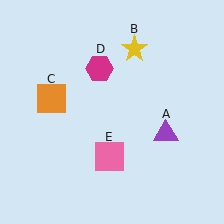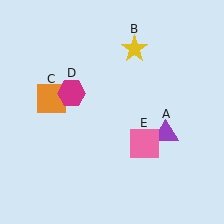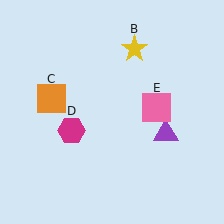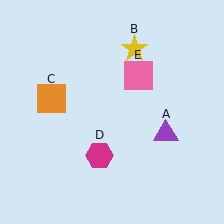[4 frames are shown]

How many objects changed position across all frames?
2 objects changed position: magenta hexagon (object D), pink square (object E).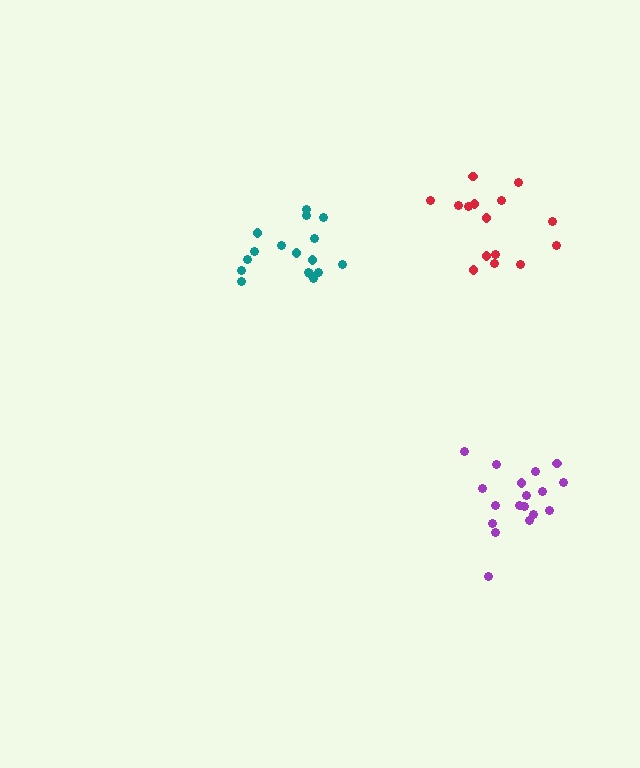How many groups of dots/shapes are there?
There are 3 groups.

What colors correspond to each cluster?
The clusters are colored: teal, red, purple.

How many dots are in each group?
Group 1: 17 dots, Group 2: 15 dots, Group 3: 18 dots (50 total).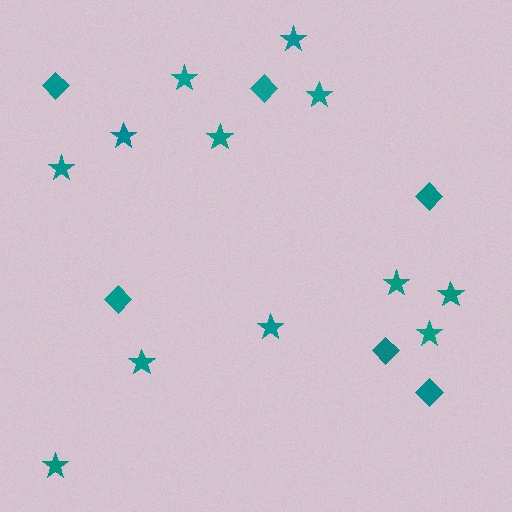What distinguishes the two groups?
There are 2 groups: one group of diamonds (6) and one group of stars (12).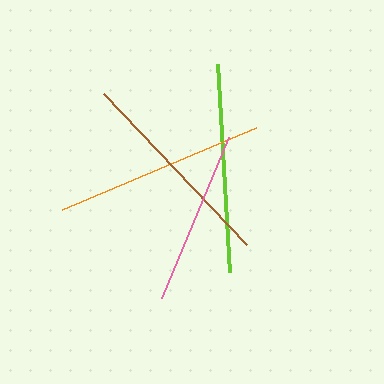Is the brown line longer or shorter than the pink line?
The brown line is longer than the pink line.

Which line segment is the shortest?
The pink line is the shortest at approximately 175 pixels.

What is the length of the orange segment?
The orange segment is approximately 210 pixels long.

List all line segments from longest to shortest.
From longest to shortest: orange, lime, brown, pink.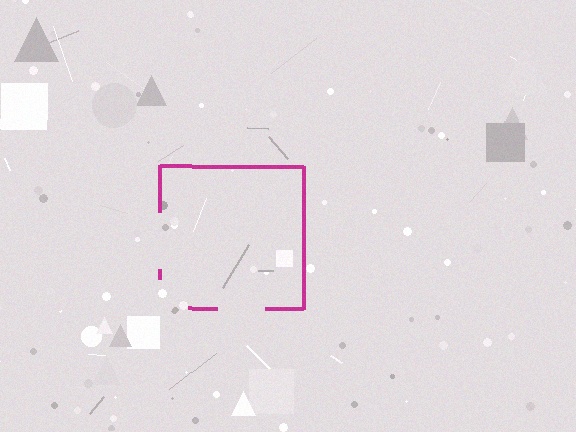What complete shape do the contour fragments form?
The contour fragments form a square.